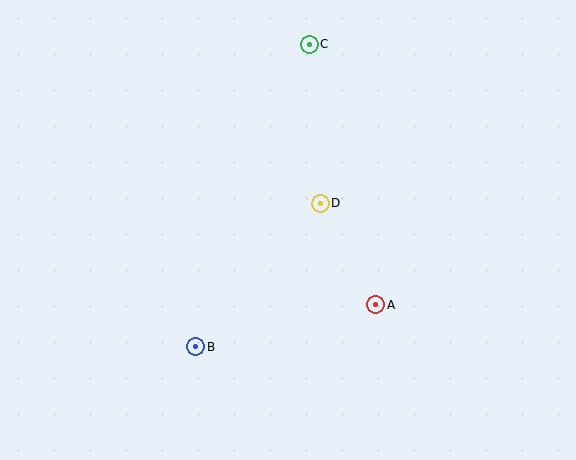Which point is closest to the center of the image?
Point D at (320, 203) is closest to the center.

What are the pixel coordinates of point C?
Point C is at (309, 44).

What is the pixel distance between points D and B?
The distance between D and B is 190 pixels.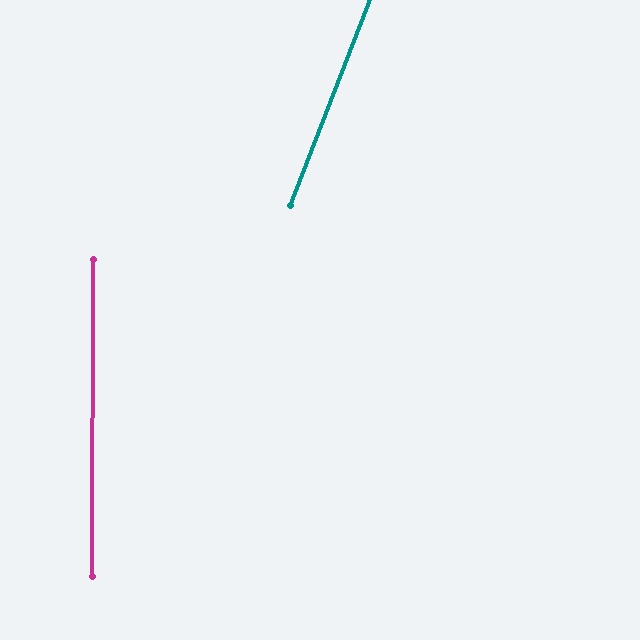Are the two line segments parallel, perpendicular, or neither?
Neither parallel nor perpendicular — they differ by about 21°.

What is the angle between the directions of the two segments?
Approximately 21 degrees.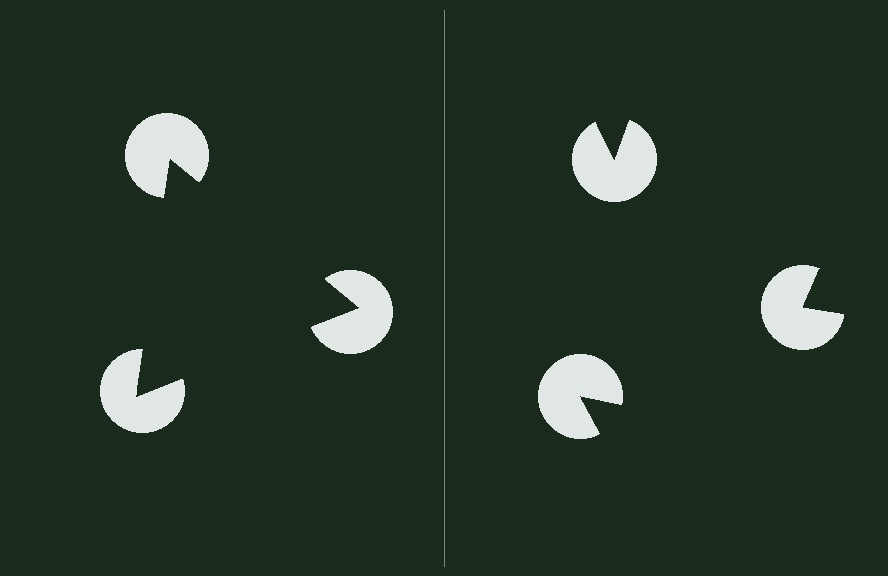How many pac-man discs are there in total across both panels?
6 — 3 on each side.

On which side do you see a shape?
An illusory triangle appears on the left side. On the right side the wedge cuts are rotated, so no coherent shape forms.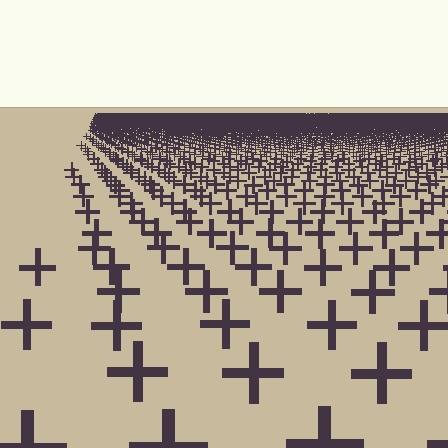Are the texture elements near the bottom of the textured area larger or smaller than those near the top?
Larger. Near the bottom, elements are closer to the viewer and appear at a bigger on-screen size.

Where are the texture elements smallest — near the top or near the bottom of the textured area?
Near the top.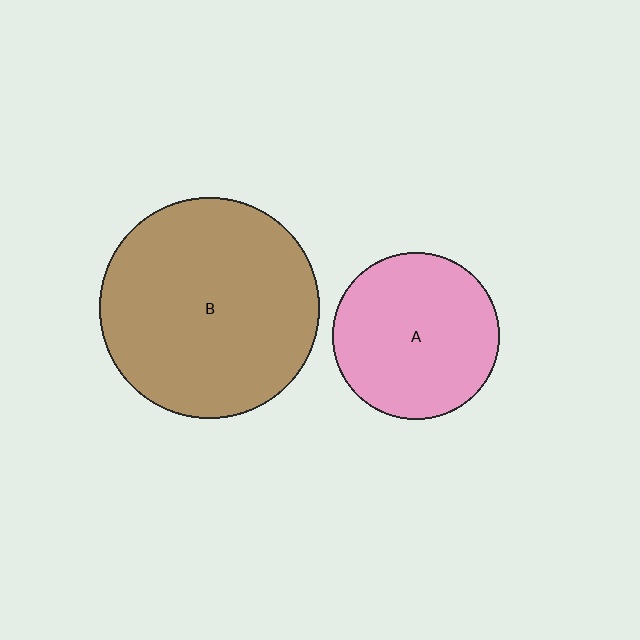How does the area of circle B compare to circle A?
Approximately 1.7 times.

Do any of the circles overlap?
No, none of the circles overlap.